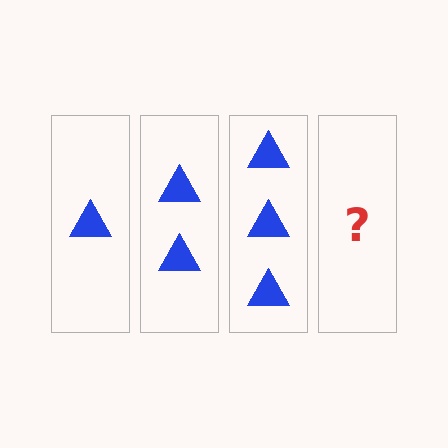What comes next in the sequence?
The next element should be 4 triangles.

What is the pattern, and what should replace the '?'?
The pattern is that each step adds one more triangle. The '?' should be 4 triangles.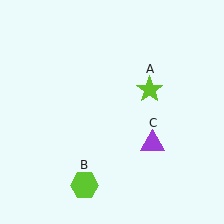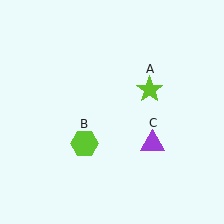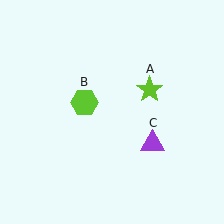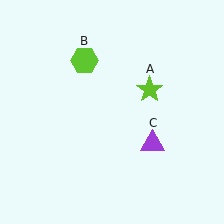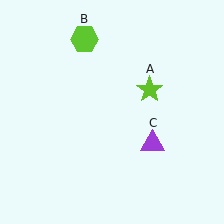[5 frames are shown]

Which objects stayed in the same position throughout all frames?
Lime star (object A) and purple triangle (object C) remained stationary.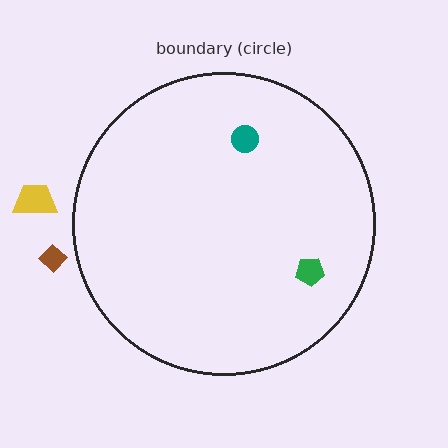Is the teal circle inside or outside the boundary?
Inside.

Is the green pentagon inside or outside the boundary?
Inside.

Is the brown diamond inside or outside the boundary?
Outside.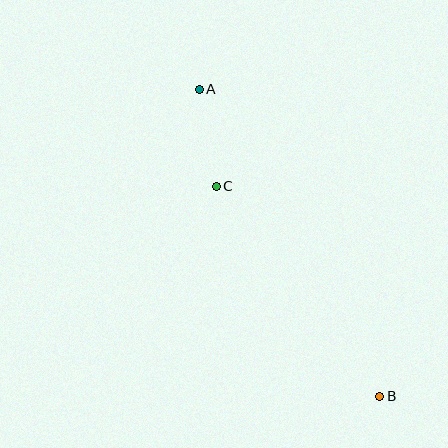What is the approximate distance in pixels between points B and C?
The distance between B and C is approximately 266 pixels.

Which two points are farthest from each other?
Points A and B are farthest from each other.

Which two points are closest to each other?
Points A and C are closest to each other.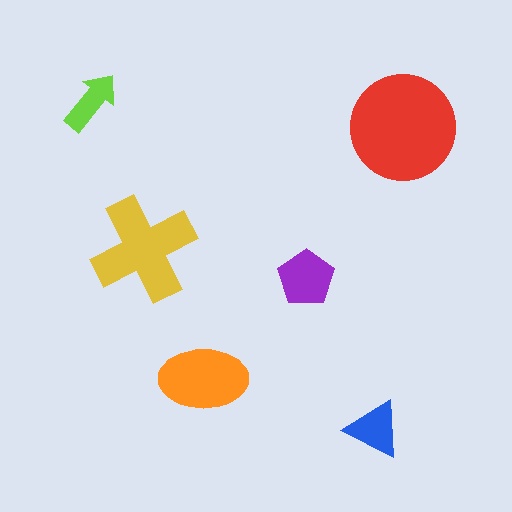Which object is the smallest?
The lime arrow.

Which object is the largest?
The red circle.